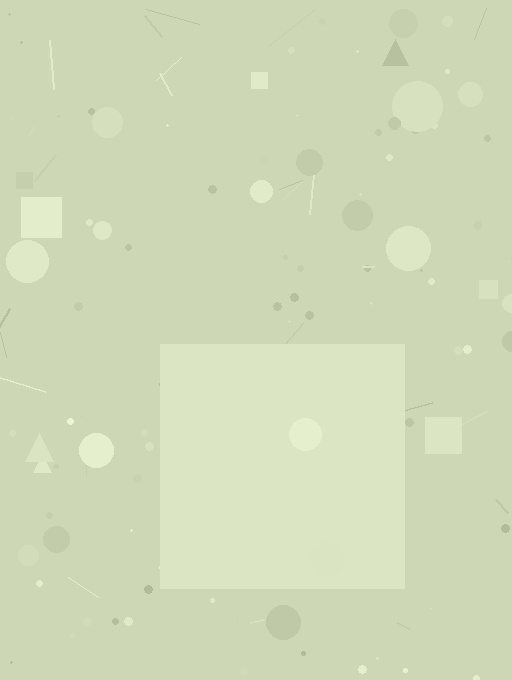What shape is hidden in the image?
A square is hidden in the image.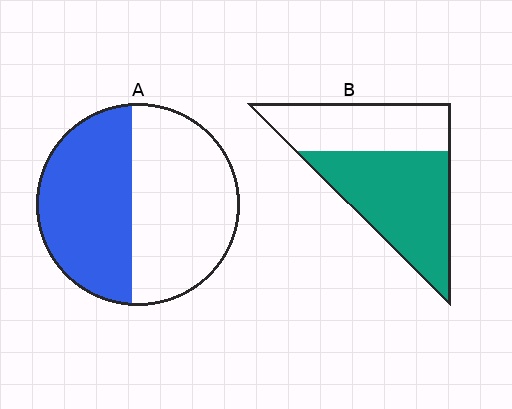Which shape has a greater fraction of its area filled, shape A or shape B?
Shape B.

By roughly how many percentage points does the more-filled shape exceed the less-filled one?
By roughly 10 percentage points (B over A).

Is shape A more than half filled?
Roughly half.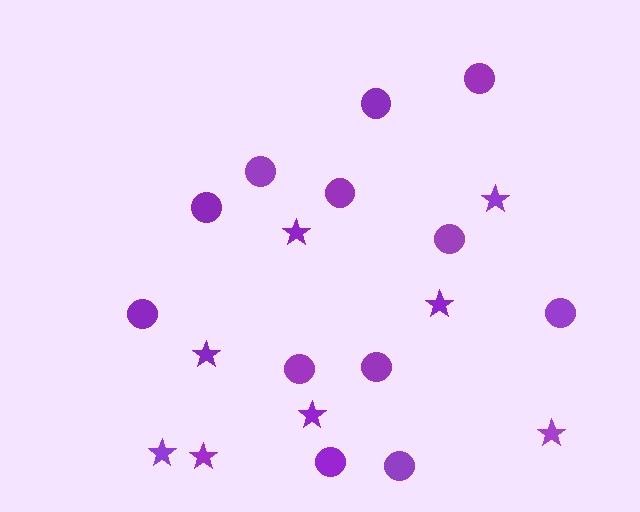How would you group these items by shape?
There are 2 groups: one group of stars (8) and one group of circles (12).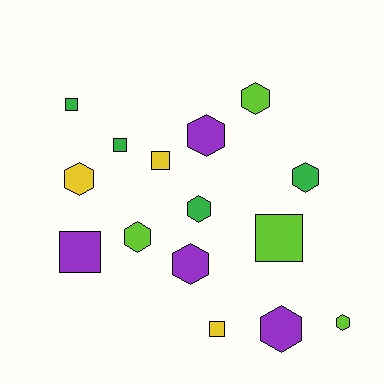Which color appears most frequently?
Green, with 4 objects.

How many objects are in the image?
There are 15 objects.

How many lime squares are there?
There is 1 lime square.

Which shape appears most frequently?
Hexagon, with 9 objects.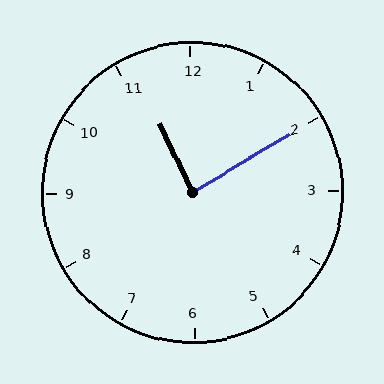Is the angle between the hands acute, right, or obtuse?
It is right.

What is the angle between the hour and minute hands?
Approximately 85 degrees.